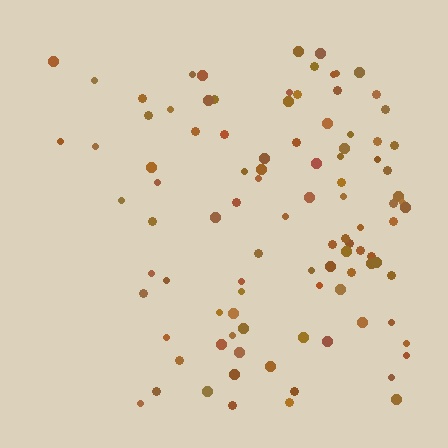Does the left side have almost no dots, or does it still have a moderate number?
Still a moderate number, just noticeably fewer than the right.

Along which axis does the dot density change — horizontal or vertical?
Horizontal.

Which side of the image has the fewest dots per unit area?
The left.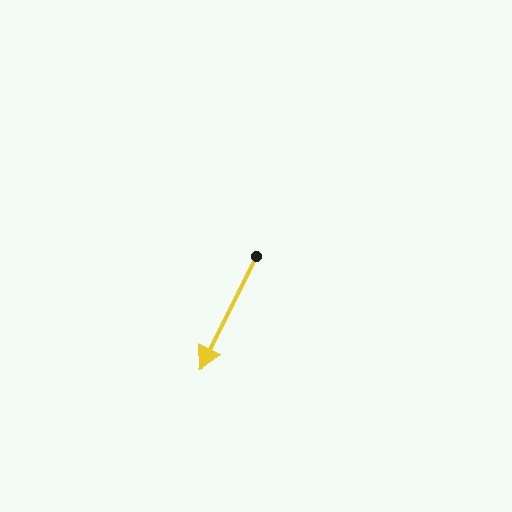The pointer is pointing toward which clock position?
Roughly 7 o'clock.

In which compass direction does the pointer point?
Southwest.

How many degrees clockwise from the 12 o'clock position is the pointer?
Approximately 207 degrees.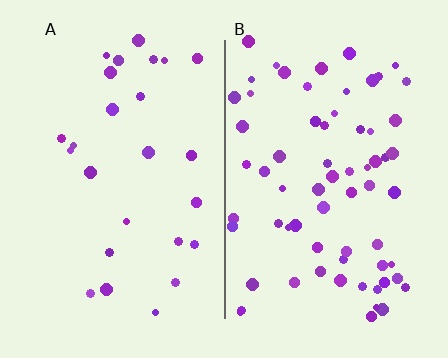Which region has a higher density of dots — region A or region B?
B (the right).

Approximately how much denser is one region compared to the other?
Approximately 2.5× — region B over region A.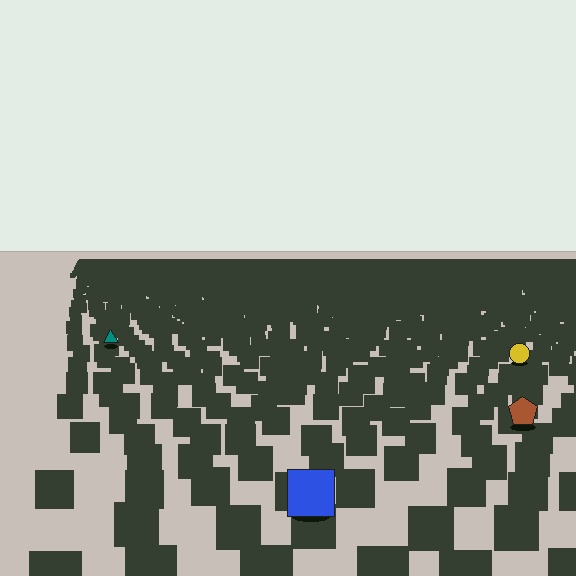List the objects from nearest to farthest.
From nearest to farthest: the blue square, the brown pentagon, the yellow circle, the teal triangle.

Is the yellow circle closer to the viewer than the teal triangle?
Yes. The yellow circle is closer — you can tell from the texture gradient: the ground texture is coarser near it.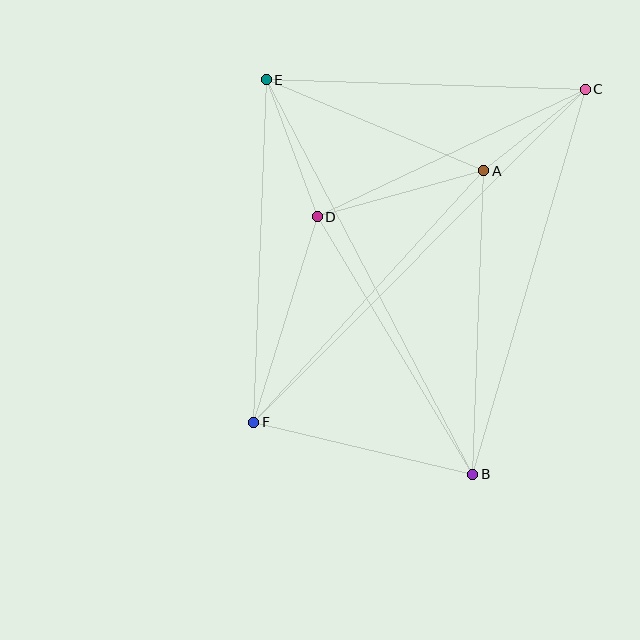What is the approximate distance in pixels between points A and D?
The distance between A and D is approximately 173 pixels.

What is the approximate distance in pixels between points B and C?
The distance between B and C is approximately 401 pixels.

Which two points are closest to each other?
Points A and C are closest to each other.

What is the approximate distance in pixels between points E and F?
The distance between E and F is approximately 342 pixels.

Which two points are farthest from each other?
Points C and F are farthest from each other.